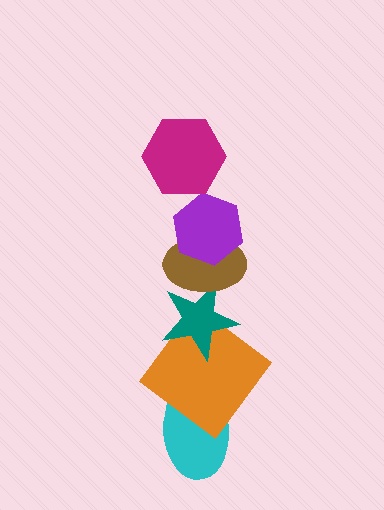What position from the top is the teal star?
The teal star is 4th from the top.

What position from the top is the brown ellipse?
The brown ellipse is 3rd from the top.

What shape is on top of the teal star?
The brown ellipse is on top of the teal star.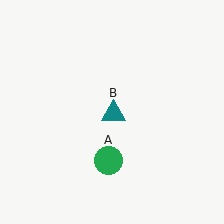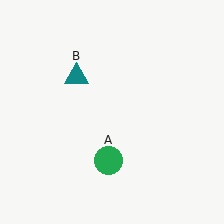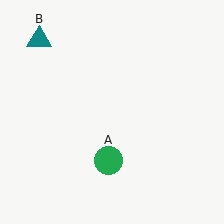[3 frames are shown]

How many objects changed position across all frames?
1 object changed position: teal triangle (object B).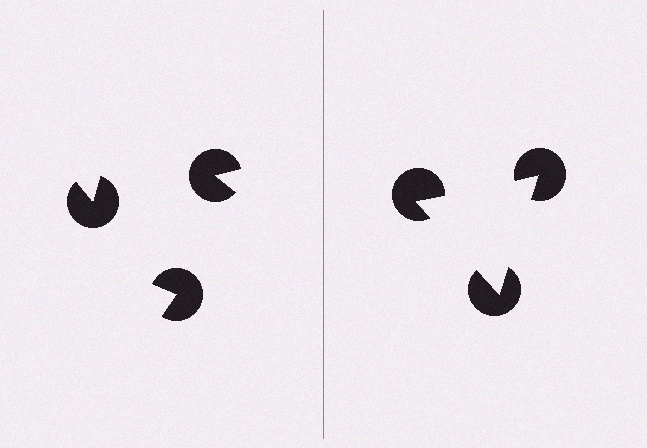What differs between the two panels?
The pac-man discs are positioned identically on both sides; only the wedge orientations differ. On the right they align to a triangle; on the left they are misaligned.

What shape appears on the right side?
An illusory triangle.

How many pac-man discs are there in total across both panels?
6 — 3 on each side.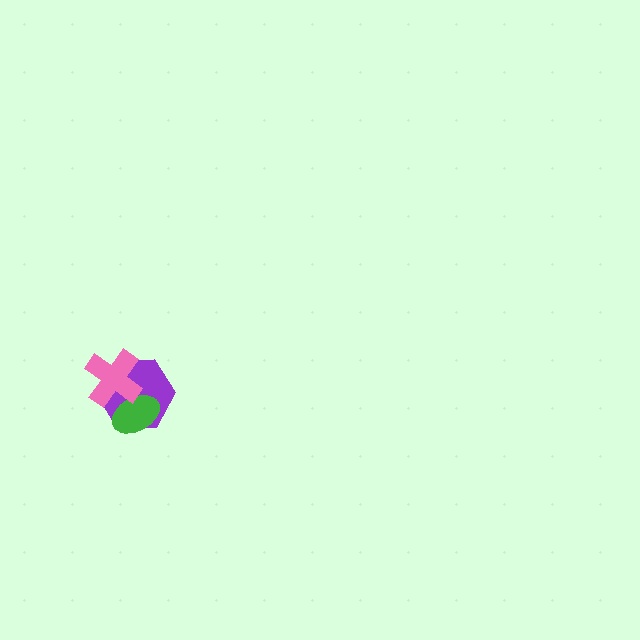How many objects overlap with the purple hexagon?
2 objects overlap with the purple hexagon.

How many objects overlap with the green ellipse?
2 objects overlap with the green ellipse.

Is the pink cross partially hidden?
No, no other shape covers it.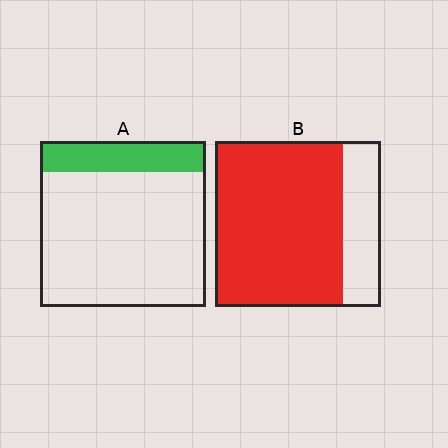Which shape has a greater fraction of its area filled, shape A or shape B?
Shape B.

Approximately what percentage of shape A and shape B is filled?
A is approximately 20% and B is approximately 75%.